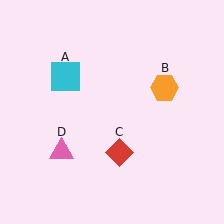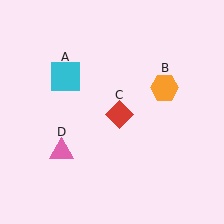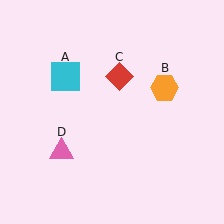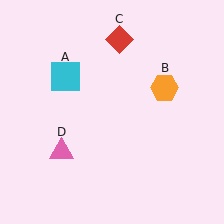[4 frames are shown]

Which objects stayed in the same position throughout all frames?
Cyan square (object A) and orange hexagon (object B) and pink triangle (object D) remained stationary.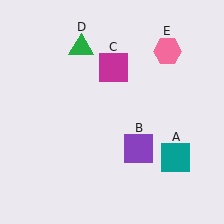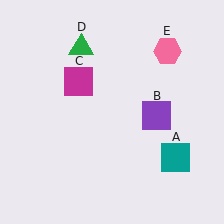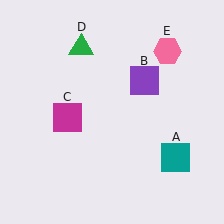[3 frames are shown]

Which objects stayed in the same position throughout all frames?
Teal square (object A) and green triangle (object D) and pink hexagon (object E) remained stationary.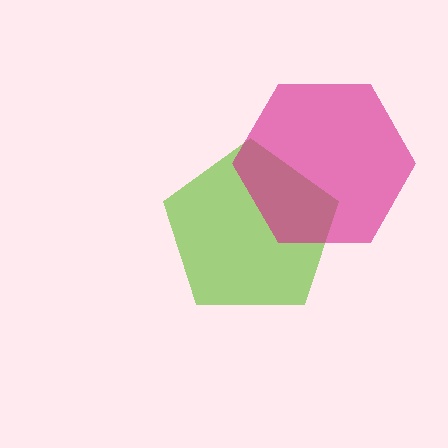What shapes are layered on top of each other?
The layered shapes are: a lime pentagon, a magenta hexagon.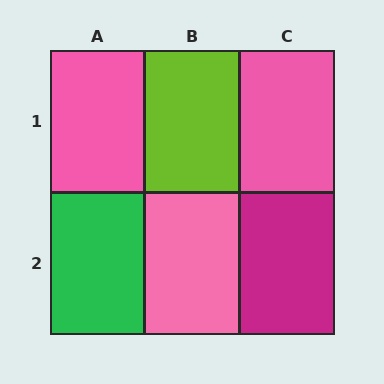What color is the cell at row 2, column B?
Pink.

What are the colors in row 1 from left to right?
Pink, lime, pink.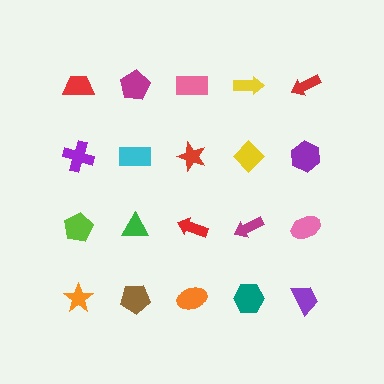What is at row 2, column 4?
A yellow diamond.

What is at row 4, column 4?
A teal hexagon.